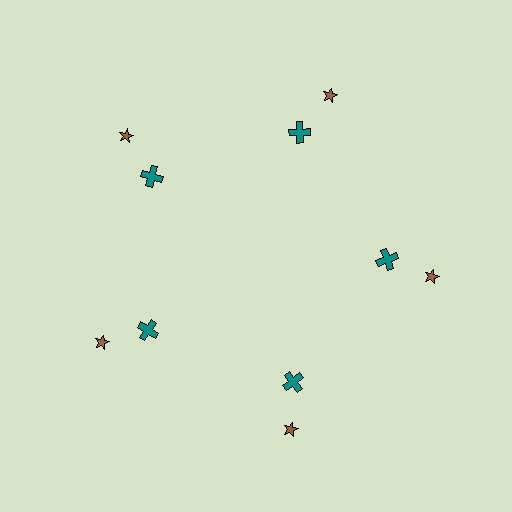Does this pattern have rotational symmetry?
Yes, this pattern has 5-fold rotational symmetry. It looks the same after rotating 72 degrees around the center.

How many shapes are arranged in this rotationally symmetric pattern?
There are 10 shapes, arranged in 5 groups of 2.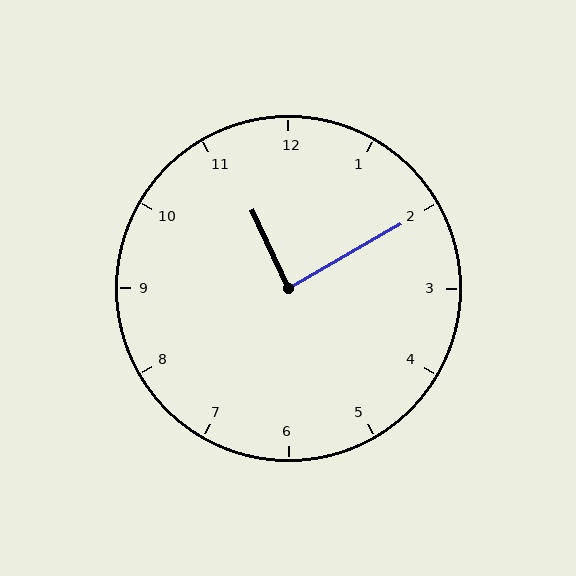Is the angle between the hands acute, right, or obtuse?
It is right.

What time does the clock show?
11:10.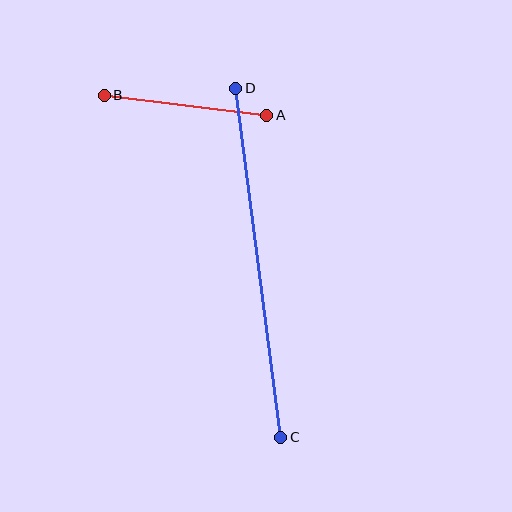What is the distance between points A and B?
The distance is approximately 164 pixels.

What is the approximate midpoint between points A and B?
The midpoint is at approximately (185, 105) pixels.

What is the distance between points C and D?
The distance is approximately 352 pixels.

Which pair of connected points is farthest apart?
Points C and D are farthest apart.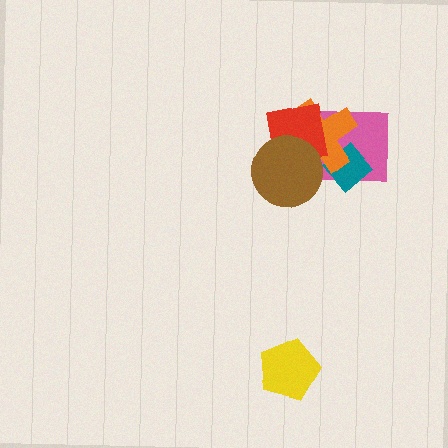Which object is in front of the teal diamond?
The orange cross is in front of the teal diamond.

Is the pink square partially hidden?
Yes, it is partially covered by another shape.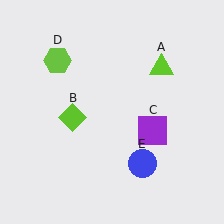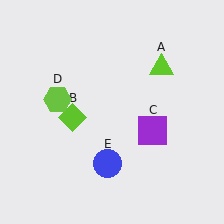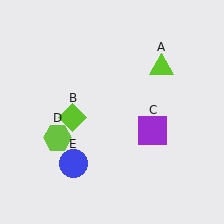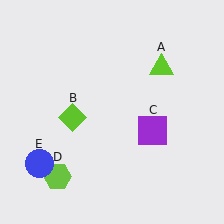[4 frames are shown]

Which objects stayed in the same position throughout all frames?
Lime triangle (object A) and lime diamond (object B) and purple square (object C) remained stationary.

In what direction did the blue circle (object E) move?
The blue circle (object E) moved left.